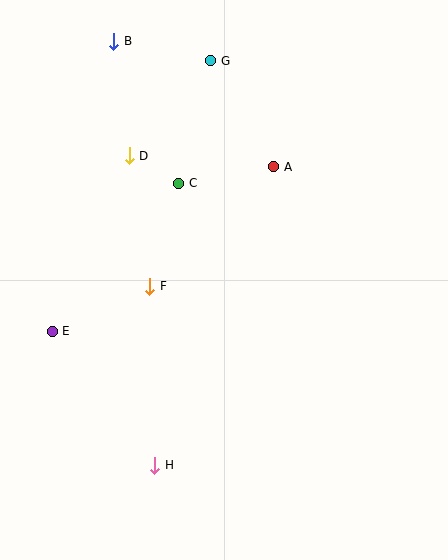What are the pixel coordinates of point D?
Point D is at (129, 156).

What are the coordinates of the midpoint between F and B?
The midpoint between F and B is at (132, 164).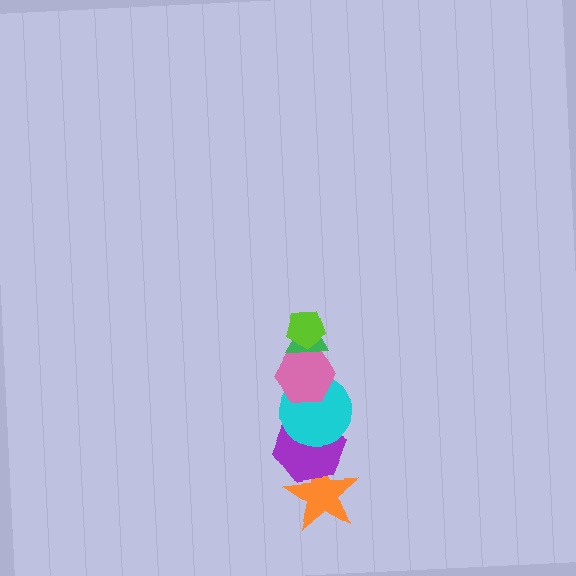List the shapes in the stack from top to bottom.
From top to bottom: the lime pentagon, the green triangle, the pink hexagon, the cyan circle, the purple hexagon, the orange star.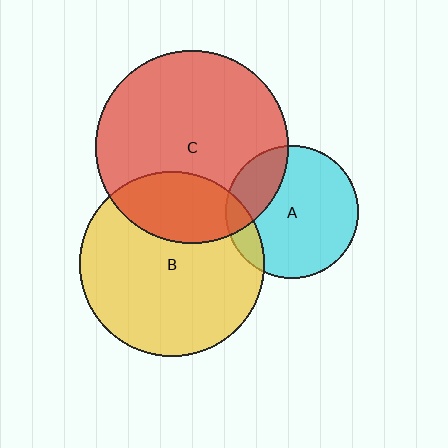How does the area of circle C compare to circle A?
Approximately 2.1 times.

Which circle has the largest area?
Circle C (red).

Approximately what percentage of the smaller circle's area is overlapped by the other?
Approximately 25%.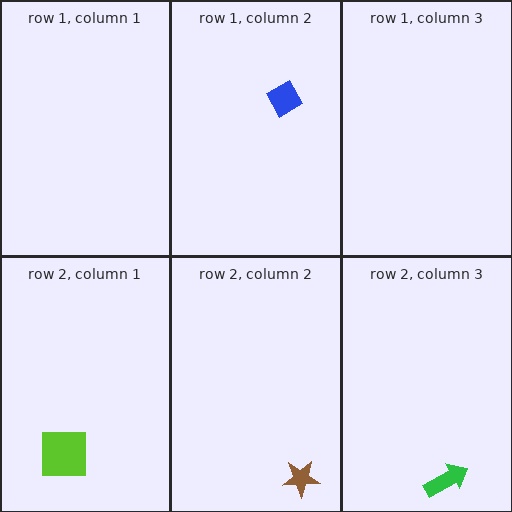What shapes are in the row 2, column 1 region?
The lime square.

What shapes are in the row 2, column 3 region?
The green arrow.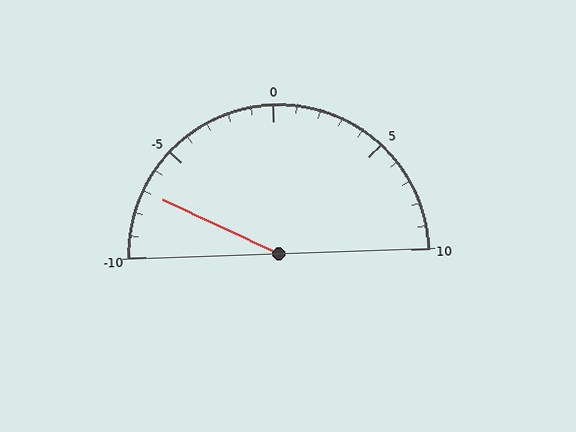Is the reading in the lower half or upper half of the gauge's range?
The reading is in the lower half of the range (-10 to 10).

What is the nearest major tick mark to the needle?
The nearest major tick mark is -5.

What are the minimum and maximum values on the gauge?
The gauge ranges from -10 to 10.